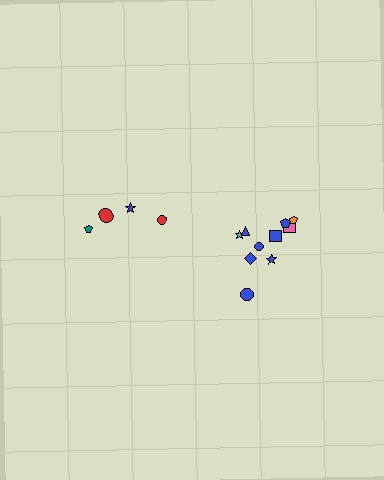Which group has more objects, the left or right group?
The right group.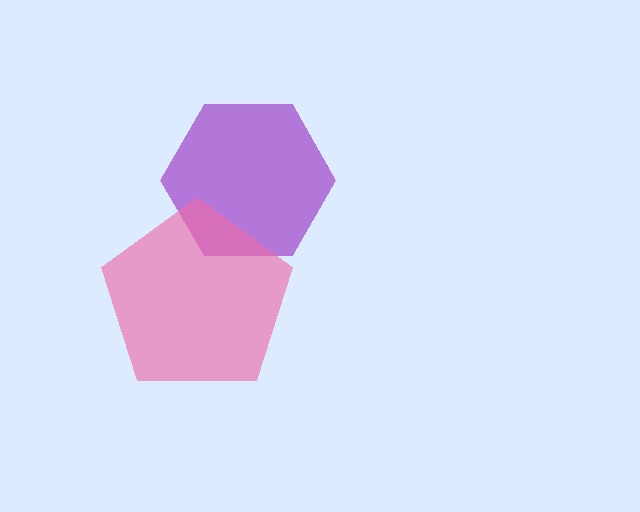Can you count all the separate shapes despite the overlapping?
Yes, there are 2 separate shapes.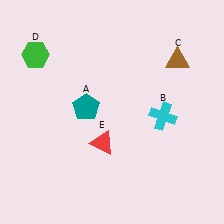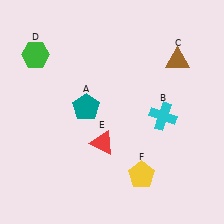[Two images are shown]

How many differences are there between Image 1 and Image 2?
There is 1 difference between the two images.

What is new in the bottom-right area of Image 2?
A yellow pentagon (F) was added in the bottom-right area of Image 2.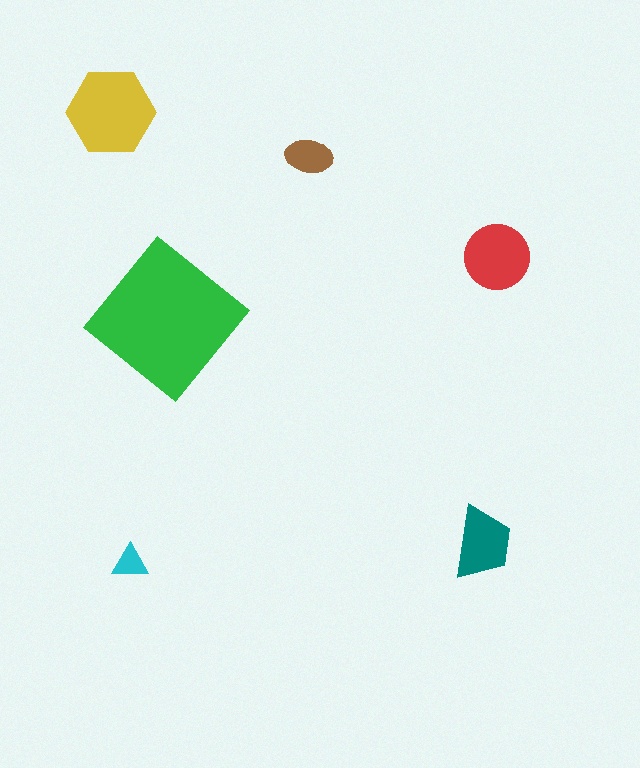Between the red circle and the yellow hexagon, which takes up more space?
The yellow hexagon.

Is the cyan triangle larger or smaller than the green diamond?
Smaller.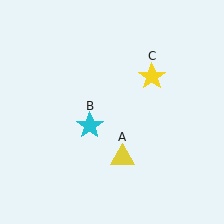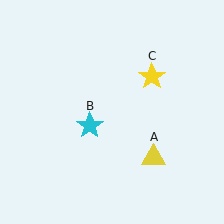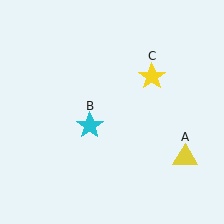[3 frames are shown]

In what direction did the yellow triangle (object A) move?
The yellow triangle (object A) moved right.